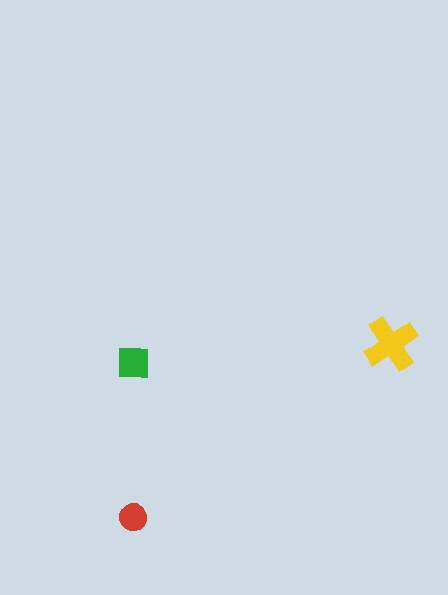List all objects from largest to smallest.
The yellow cross, the green square, the red circle.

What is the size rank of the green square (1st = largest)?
2nd.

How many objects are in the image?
There are 3 objects in the image.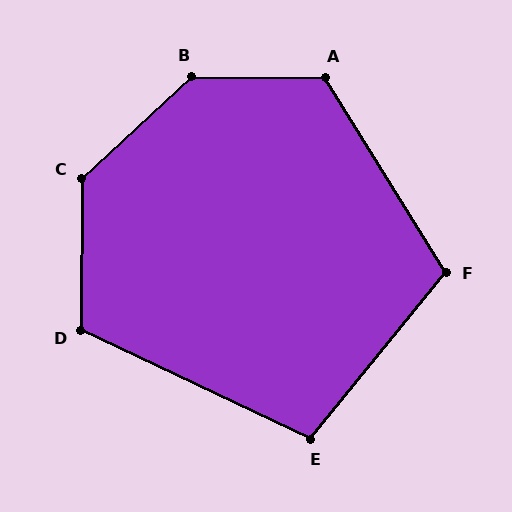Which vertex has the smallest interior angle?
E, at approximately 104 degrees.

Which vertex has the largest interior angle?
B, at approximately 136 degrees.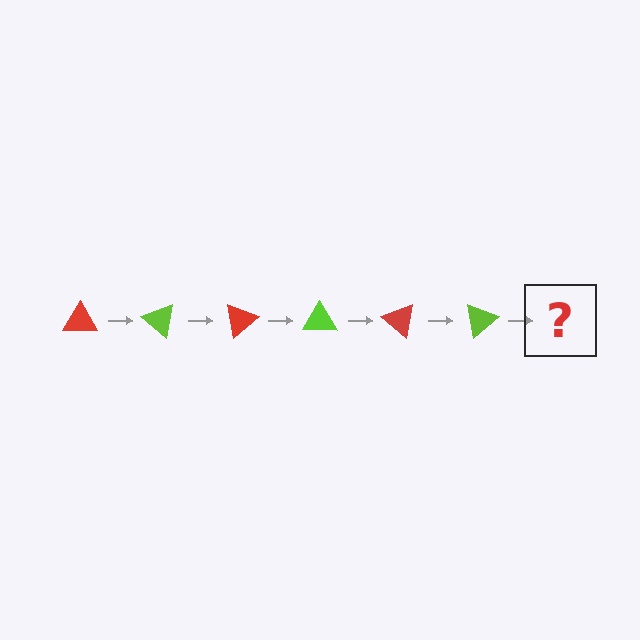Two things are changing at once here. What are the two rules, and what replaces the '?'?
The two rules are that it rotates 40 degrees each step and the color cycles through red and lime. The '?' should be a red triangle, rotated 240 degrees from the start.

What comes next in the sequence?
The next element should be a red triangle, rotated 240 degrees from the start.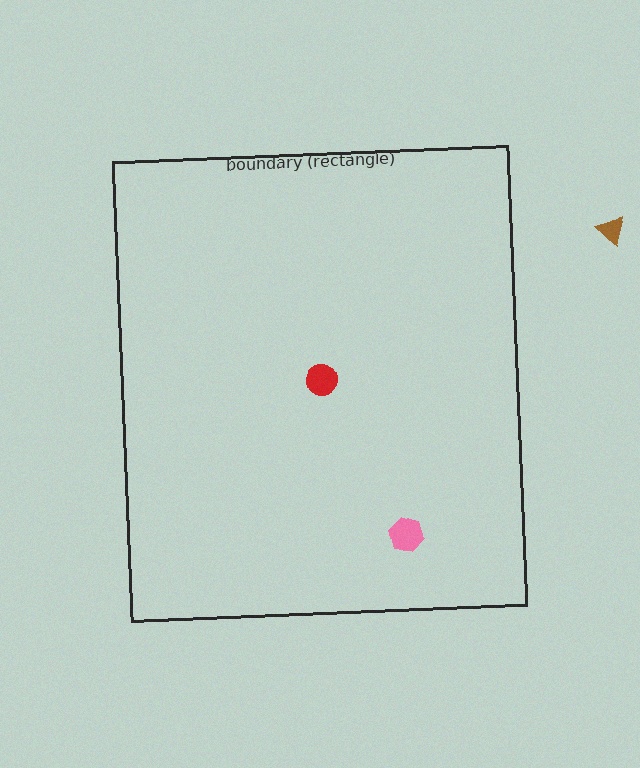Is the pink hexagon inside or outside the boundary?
Inside.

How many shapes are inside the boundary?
2 inside, 1 outside.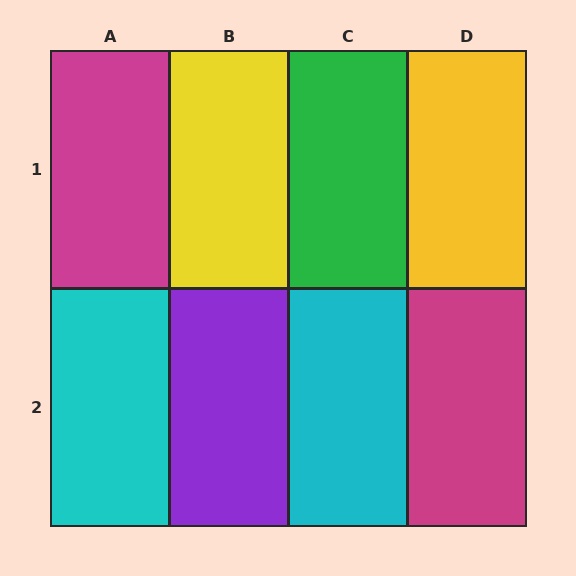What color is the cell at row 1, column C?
Green.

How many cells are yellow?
2 cells are yellow.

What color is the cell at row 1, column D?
Yellow.